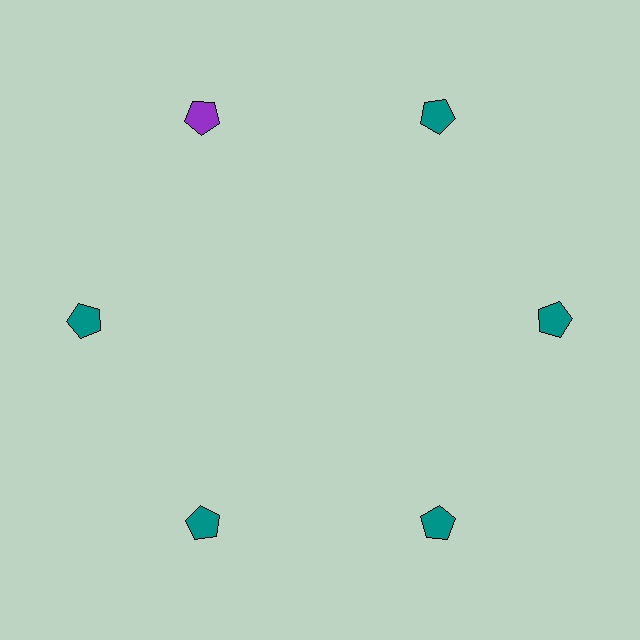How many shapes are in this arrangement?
There are 6 shapes arranged in a ring pattern.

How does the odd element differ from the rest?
It has a different color: purple instead of teal.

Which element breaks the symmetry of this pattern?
The purple pentagon at roughly the 11 o'clock position breaks the symmetry. All other shapes are teal pentagons.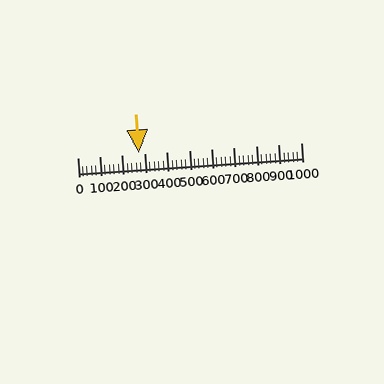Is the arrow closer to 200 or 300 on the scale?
The arrow is closer to 300.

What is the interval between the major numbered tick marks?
The major tick marks are spaced 100 units apart.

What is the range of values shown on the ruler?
The ruler shows values from 0 to 1000.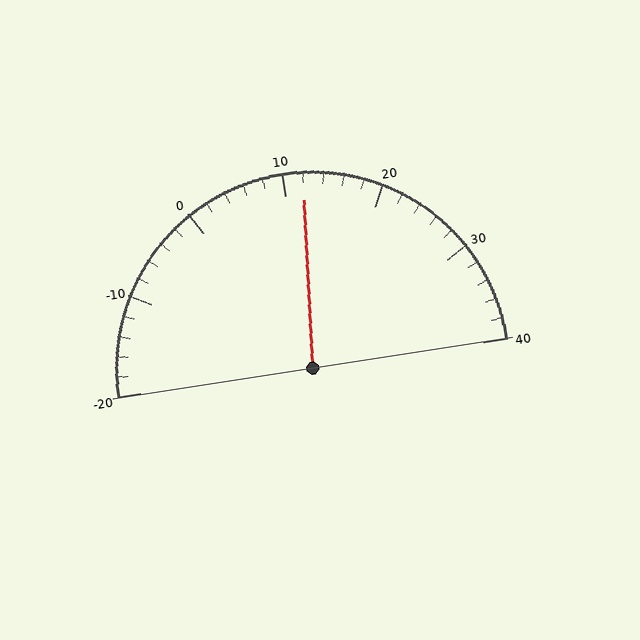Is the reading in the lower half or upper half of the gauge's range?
The reading is in the upper half of the range (-20 to 40).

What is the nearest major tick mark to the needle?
The nearest major tick mark is 10.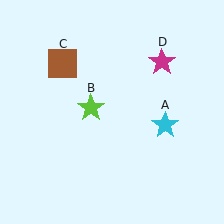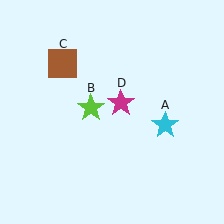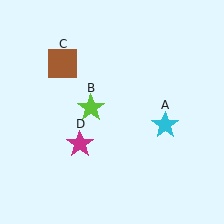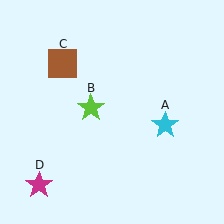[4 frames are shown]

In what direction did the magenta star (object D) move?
The magenta star (object D) moved down and to the left.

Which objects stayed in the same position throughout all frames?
Cyan star (object A) and lime star (object B) and brown square (object C) remained stationary.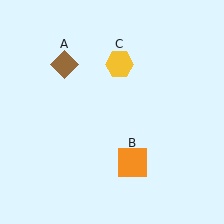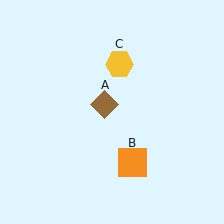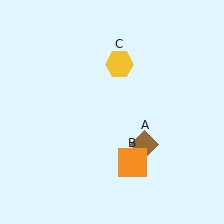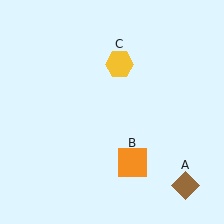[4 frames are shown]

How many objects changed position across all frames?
1 object changed position: brown diamond (object A).